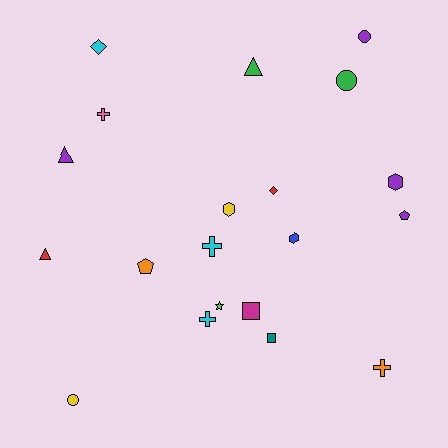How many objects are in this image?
There are 20 objects.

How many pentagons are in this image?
There are 2 pentagons.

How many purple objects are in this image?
There are 4 purple objects.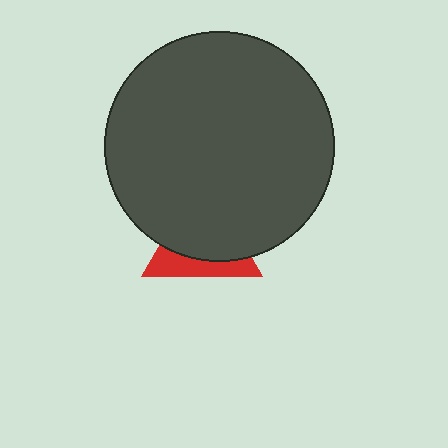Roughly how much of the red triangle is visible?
A small part of it is visible (roughly 34%).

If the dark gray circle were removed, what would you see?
You would see the complete red triangle.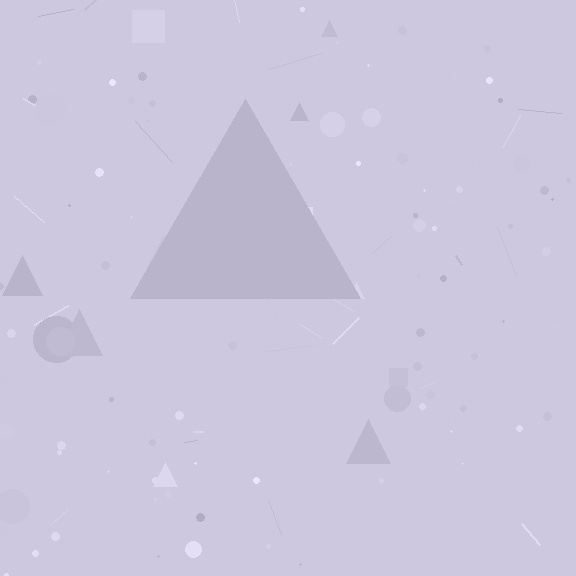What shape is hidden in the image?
A triangle is hidden in the image.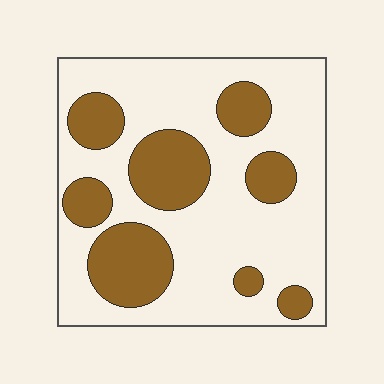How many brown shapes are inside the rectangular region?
8.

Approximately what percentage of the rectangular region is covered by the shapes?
Approximately 30%.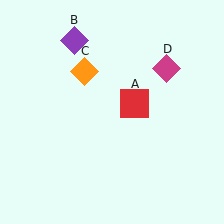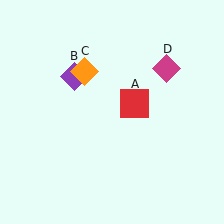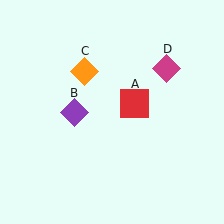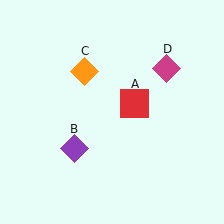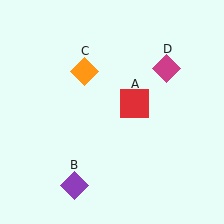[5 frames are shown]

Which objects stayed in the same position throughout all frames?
Red square (object A) and orange diamond (object C) and magenta diamond (object D) remained stationary.